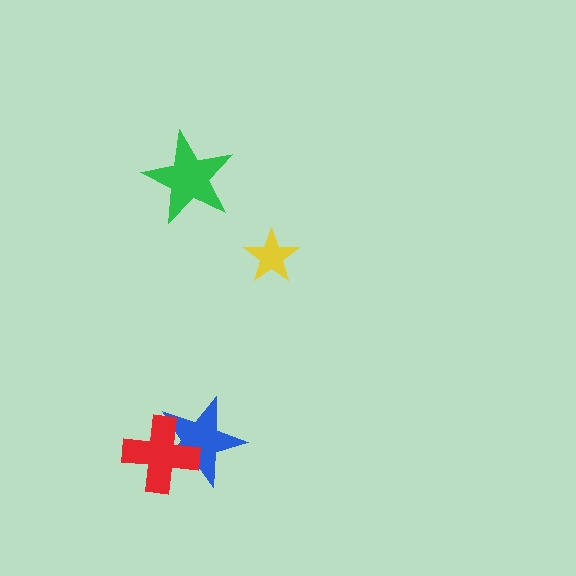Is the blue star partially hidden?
Yes, it is partially covered by another shape.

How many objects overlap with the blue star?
1 object overlaps with the blue star.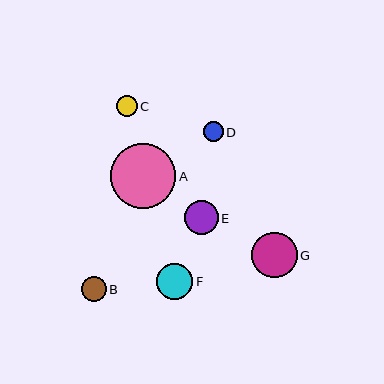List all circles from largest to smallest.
From largest to smallest: A, G, F, E, B, C, D.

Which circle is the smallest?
Circle D is the smallest with a size of approximately 20 pixels.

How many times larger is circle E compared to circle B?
Circle E is approximately 1.3 times the size of circle B.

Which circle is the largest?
Circle A is the largest with a size of approximately 65 pixels.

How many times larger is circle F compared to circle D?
Circle F is approximately 1.8 times the size of circle D.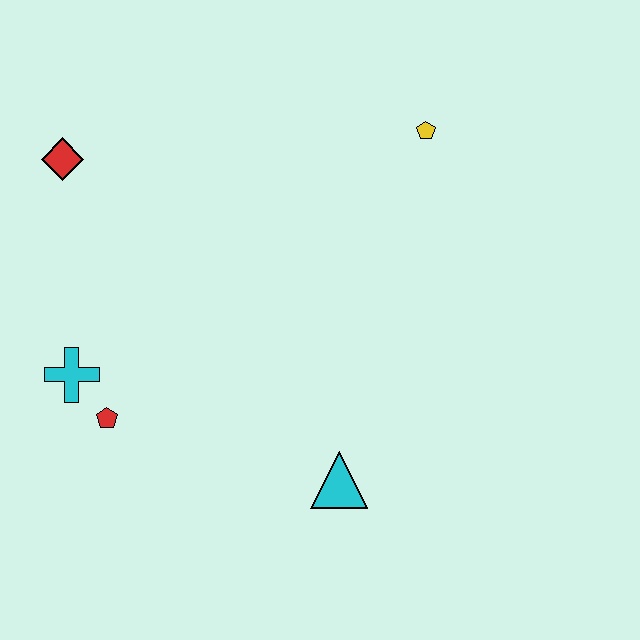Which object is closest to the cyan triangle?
The red pentagon is closest to the cyan triangle.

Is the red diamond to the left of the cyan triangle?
Yes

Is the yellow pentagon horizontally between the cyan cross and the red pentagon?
No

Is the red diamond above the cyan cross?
Yes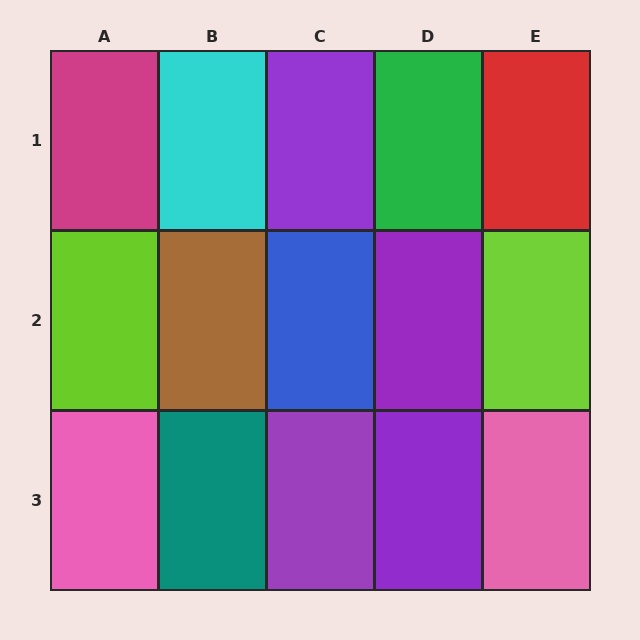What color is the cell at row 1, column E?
Red.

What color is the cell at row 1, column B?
Cyan.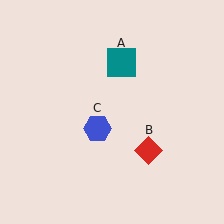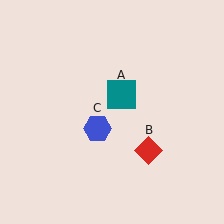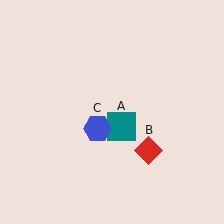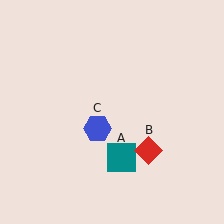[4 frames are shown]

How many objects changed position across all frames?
1 object changed position: teal square (object A).